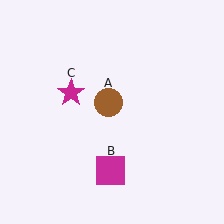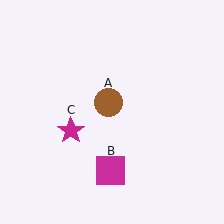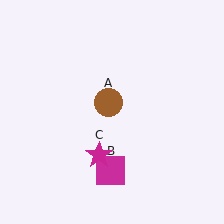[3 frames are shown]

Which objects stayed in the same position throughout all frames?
Brown circle (object A) and magenta square (object B) remained stationary.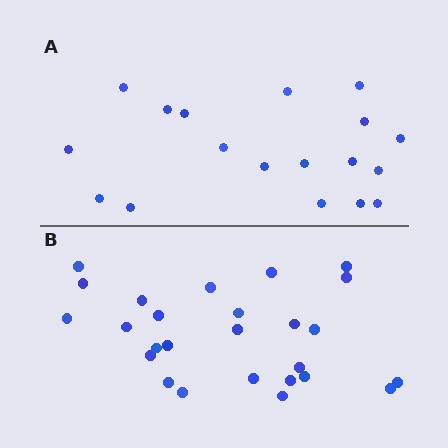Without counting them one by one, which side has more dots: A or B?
Region B (the bottom region) has more dots.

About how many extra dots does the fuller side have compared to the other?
Region B has roughly 8 or so more dots than region A.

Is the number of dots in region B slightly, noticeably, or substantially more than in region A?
Region B has noticeably more, but not dramatically so. The ratio is roughly 1.4 to 1.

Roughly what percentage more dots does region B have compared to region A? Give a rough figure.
About 45% more.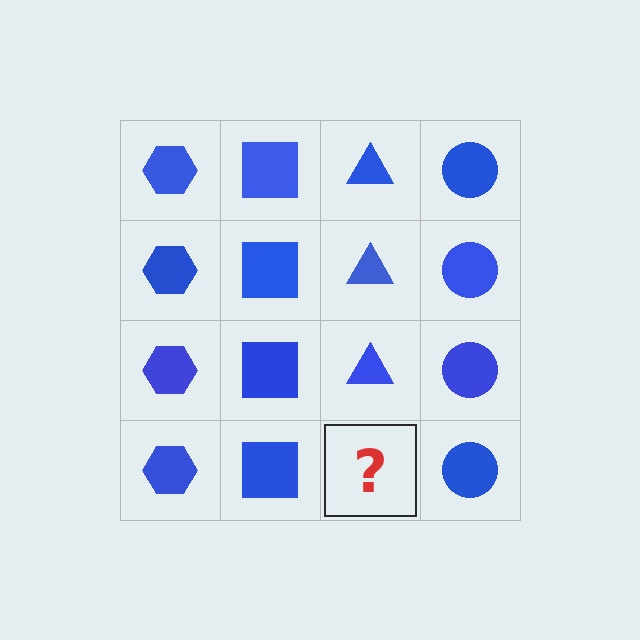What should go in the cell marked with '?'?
The missing cell should contain a blue triangle.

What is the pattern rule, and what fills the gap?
The rule is that each column has a consistent shape. The gap should be filled with a blue triangle.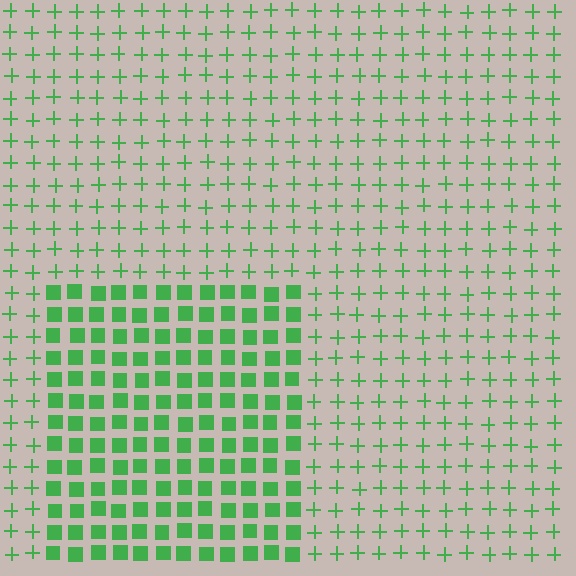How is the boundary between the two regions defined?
The boundary is defined by a change in element shape: squares inside vs. plus signs outside. All elements share the same color and spacing.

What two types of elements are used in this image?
The image uses squares inside the rectangle region and plus signs outside it.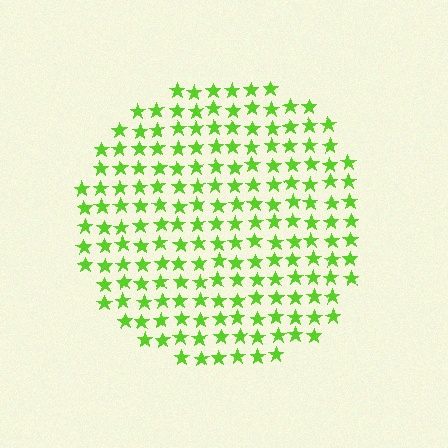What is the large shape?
The large shape is a circle.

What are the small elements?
The small elements are stars.